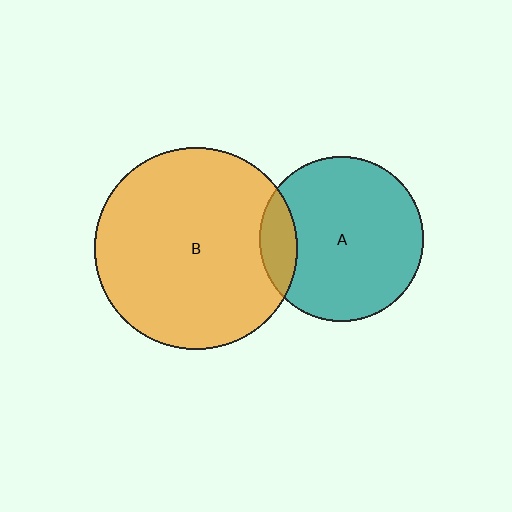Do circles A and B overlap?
Yes.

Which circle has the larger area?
Circle B (orange).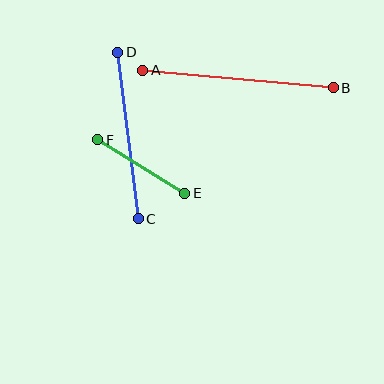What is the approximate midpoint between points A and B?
The midpoint is at approximately (238, 79) pixels.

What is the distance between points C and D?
The distance is approximately 168 pixels.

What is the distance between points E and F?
The distance is approximately 102 pixels.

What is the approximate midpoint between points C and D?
The midpoint is at approximately (128, 136) pixels.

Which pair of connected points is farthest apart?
Points A and B are farthest apart.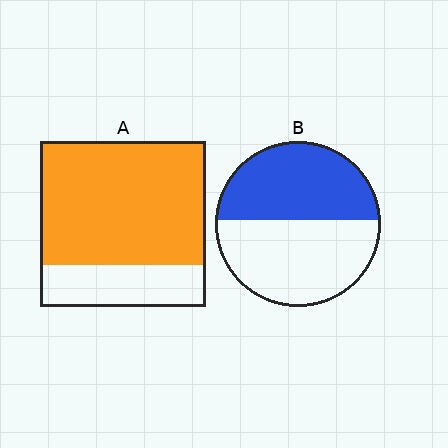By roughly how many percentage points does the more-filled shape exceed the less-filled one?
By roughly 30 percentage points (A over B).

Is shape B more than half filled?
Roughly half.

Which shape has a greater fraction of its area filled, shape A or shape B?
Shape A.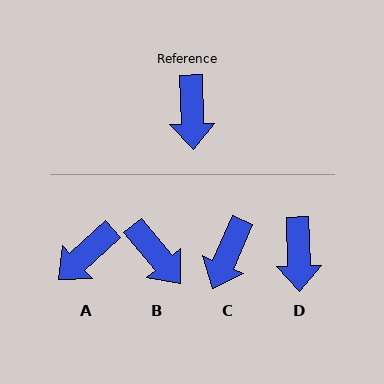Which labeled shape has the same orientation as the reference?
D.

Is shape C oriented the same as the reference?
No, it is off by about 26 degrees.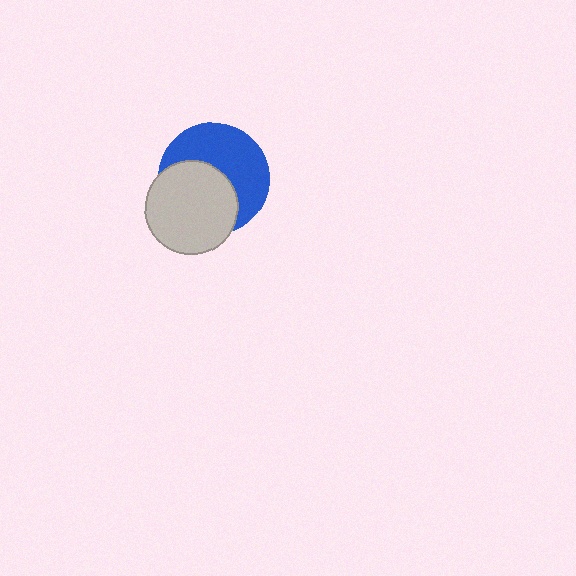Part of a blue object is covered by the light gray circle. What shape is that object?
It is a circle.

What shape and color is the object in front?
The object in front is a light gray circle.